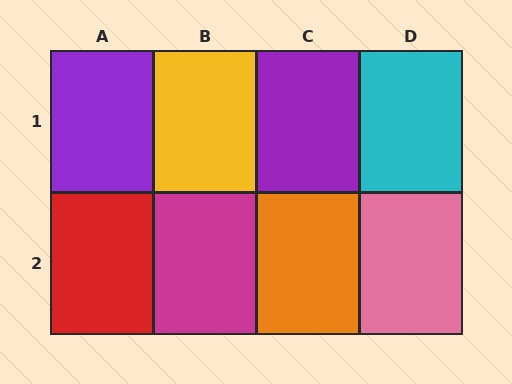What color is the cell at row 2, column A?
Red.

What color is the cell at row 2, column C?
Orange.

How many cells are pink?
1 cell is pink.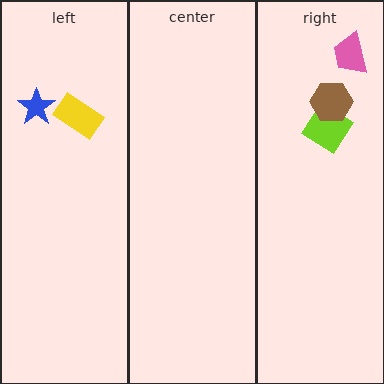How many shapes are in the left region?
2.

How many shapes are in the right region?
3.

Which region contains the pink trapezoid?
The right region.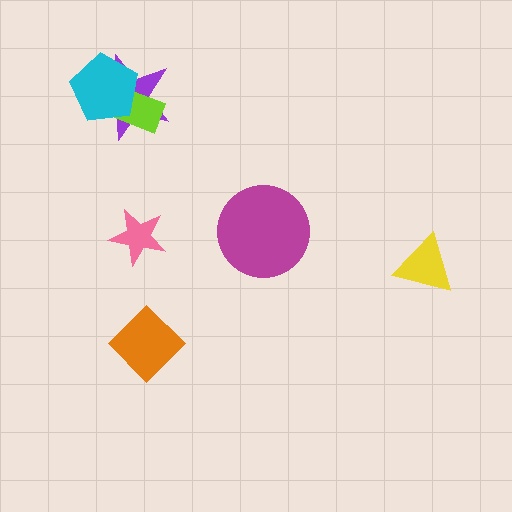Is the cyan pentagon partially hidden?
No, no other shape covers it.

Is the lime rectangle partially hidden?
Yes, it is partially covered by another shape.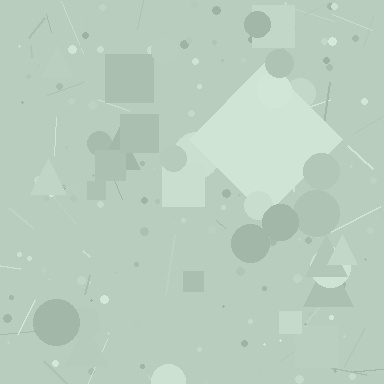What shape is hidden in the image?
A diamond is hidden in the image.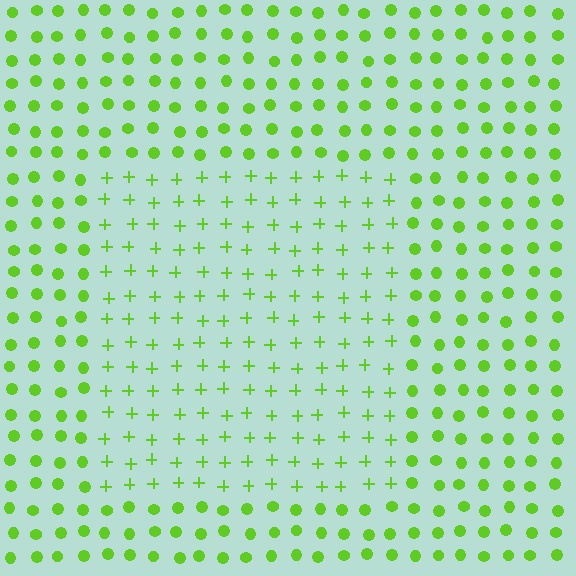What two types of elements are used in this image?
The image uses plus signs inside the rectangle region and circles outside it.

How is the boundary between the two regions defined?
The boundary is defined by a change in element shape: plus signs inside vs. circles outside. All elements share the same color and spacing.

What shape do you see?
I see a rectangle.